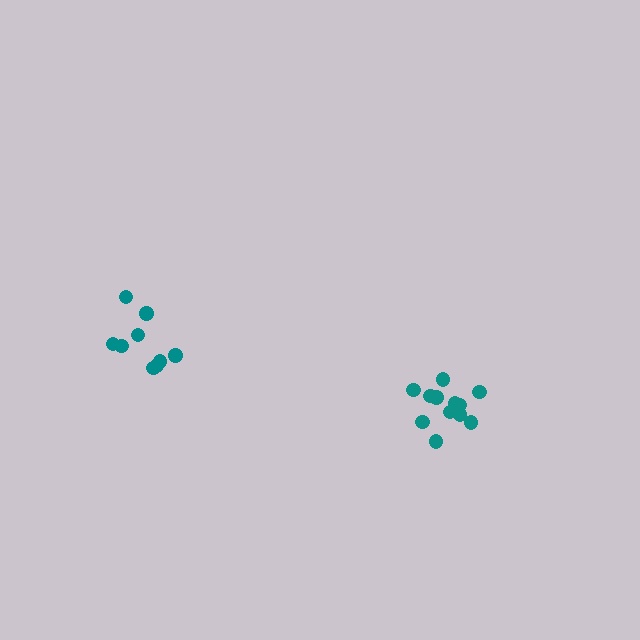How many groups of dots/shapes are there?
There are 2 groups.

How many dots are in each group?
Group 1: 12 dots, Group 2: 9 dots (21 total).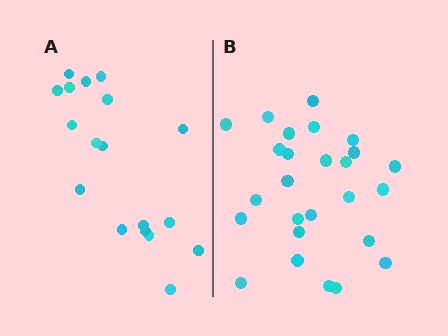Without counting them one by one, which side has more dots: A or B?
Region B (the right region) has more dots.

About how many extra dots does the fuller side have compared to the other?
Region B has roughly 8 or so more dots than region A.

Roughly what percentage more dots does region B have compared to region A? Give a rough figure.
About 45% more.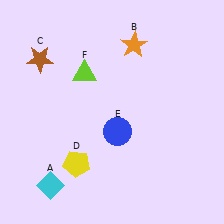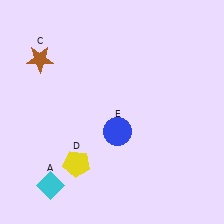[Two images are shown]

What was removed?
The orange star (B), the lime triangle (F) were removed in Image 2.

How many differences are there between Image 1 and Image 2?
There are 2 differences between the two images.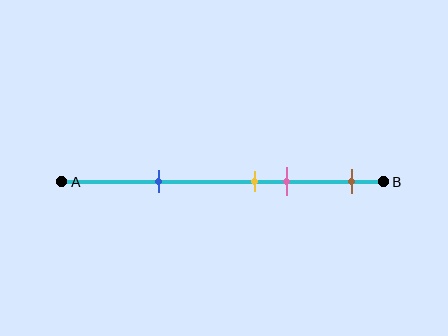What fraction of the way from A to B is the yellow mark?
The yellow mark is approximately 60% (0.6) of the way from A to B.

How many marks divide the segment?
There are 4 marks dividing the segment.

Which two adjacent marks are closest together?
The yellow and pink marks are the closest adjacent pair.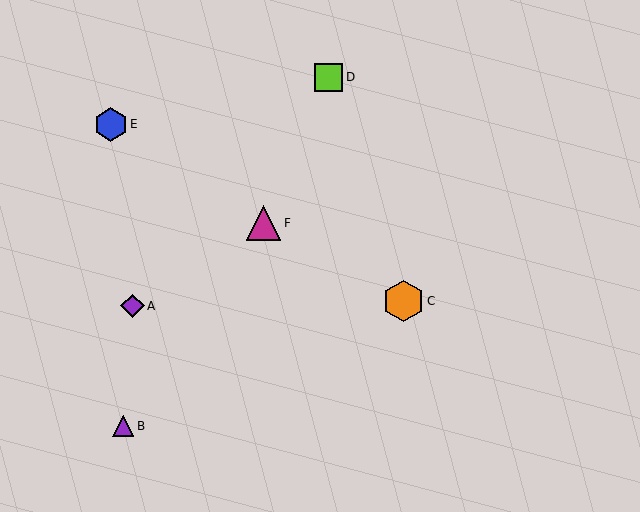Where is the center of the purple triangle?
The center of the purple triangle is at (123, 426).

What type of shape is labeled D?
Shape D is a lime square.